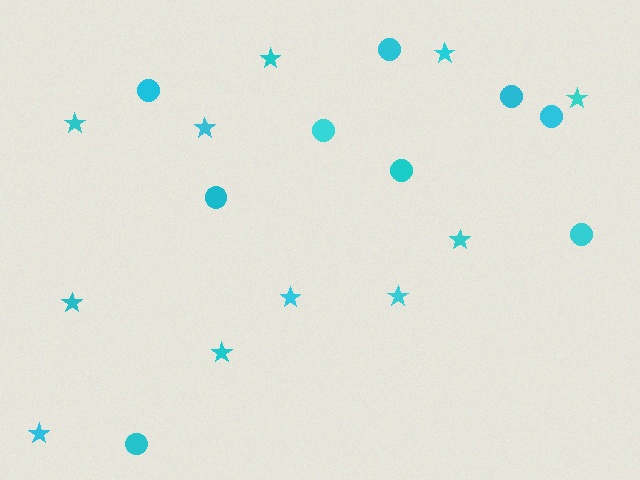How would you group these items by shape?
There are 2 groups: one group of circles (9) and one group of stars (11).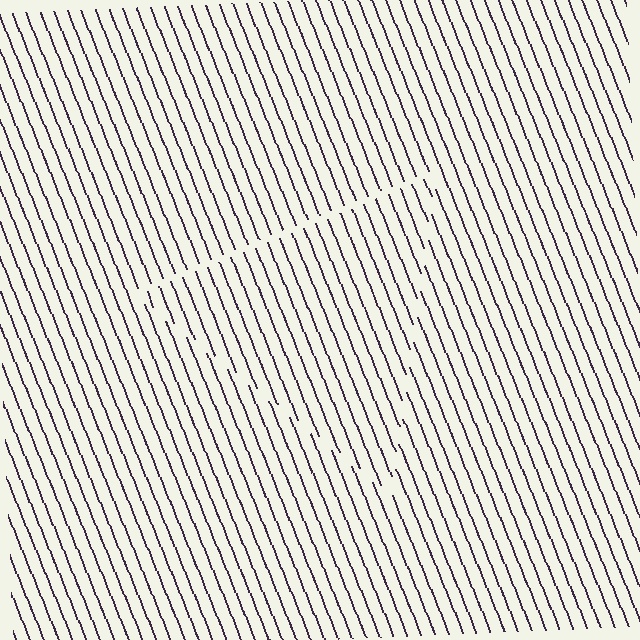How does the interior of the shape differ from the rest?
The interior of the shape contains the same grating, shifted by half a period — the contour is defined by the phase discontinuity where line-ends from the inner and outer gratings abut.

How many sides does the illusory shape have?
3 sides — the line-ends trace a triangle.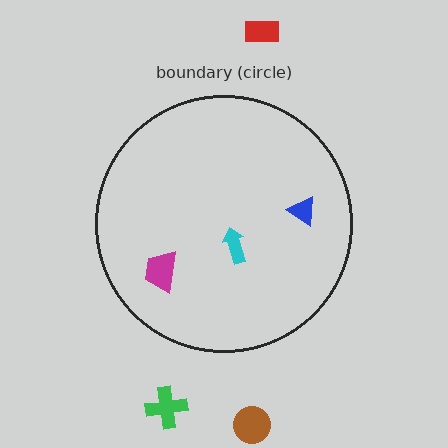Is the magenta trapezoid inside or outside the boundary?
Inside.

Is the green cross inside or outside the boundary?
Outside.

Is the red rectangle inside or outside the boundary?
Outside.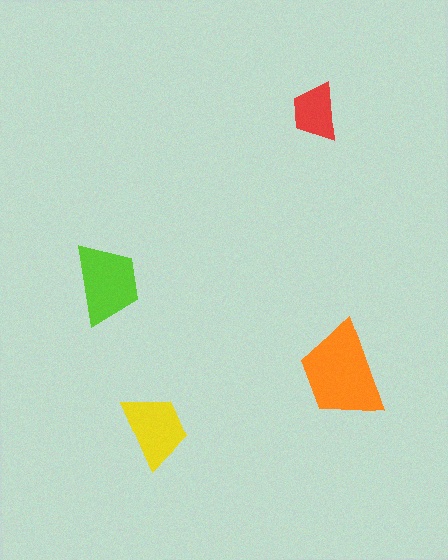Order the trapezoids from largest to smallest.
the orange one, the lime one, the yellow one, the red one.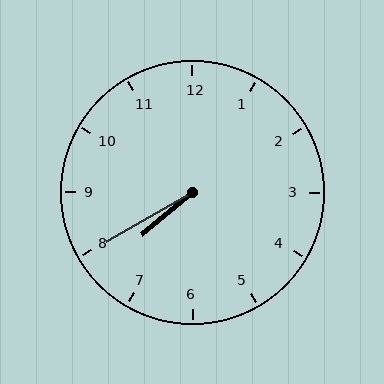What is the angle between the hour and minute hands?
Approximately 10 degrees.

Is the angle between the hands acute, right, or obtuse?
It is acute.